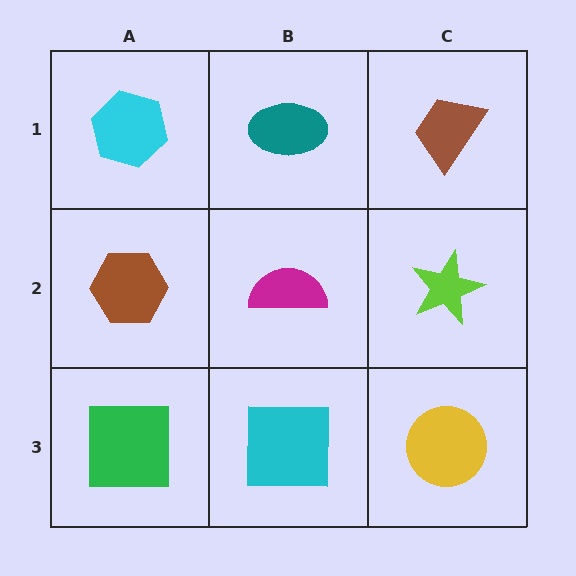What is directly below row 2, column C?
A yellow circle.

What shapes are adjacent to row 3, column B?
A magenta semicircle (row 2, column B), a green square (row 3, column A), a yellow circle (row 3, column C).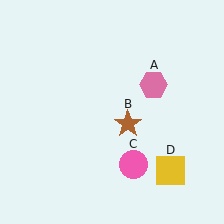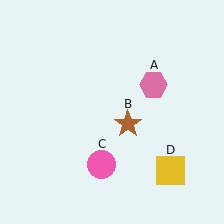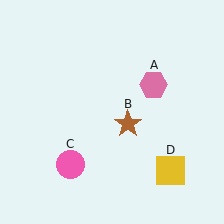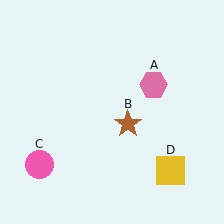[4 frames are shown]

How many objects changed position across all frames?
1 object changed position: pink circle (object C).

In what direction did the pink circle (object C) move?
The pink circle (object C) moved left.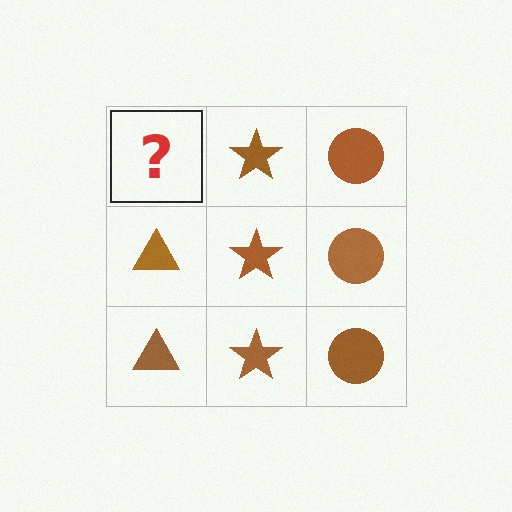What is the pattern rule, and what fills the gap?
The rule is that each column has a consistent shape. The gap should be filled with a brown triangle.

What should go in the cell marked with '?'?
The missing cell should contain a brown triangle.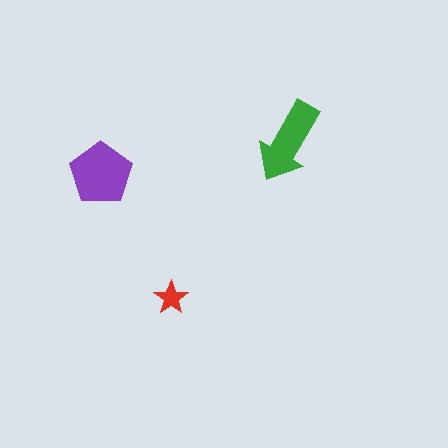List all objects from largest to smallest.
The purple pentagon, the green arrow, the red star.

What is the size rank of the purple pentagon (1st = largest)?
1st.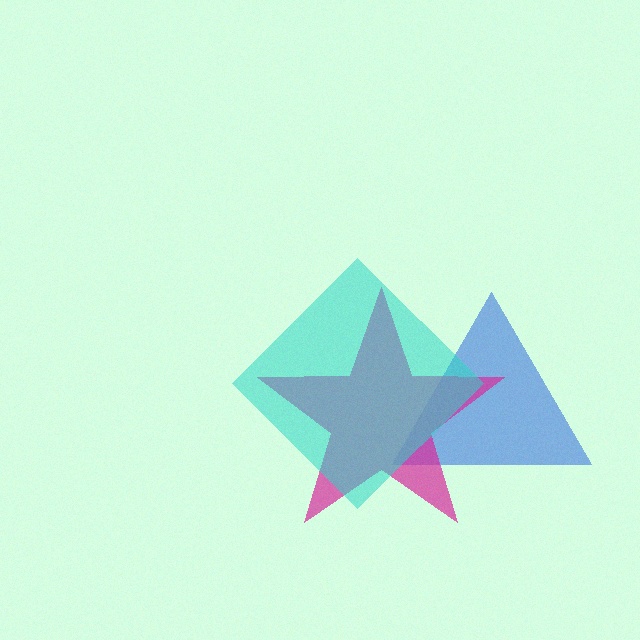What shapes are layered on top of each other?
The layered shapes are: a blue triangle, a magenta star, a cyan diamond.